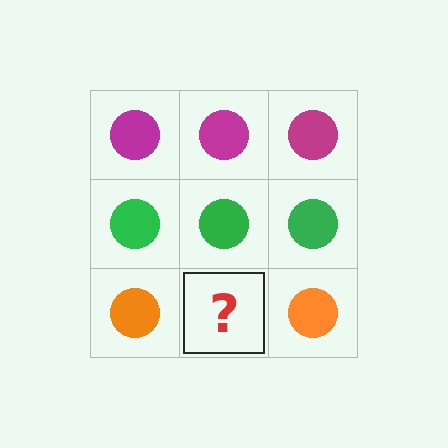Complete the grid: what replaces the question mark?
The question mark should be replaced with an orange circle.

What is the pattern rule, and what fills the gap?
The rule is that each row has a consistent color. The gap should be filled with an orange circle.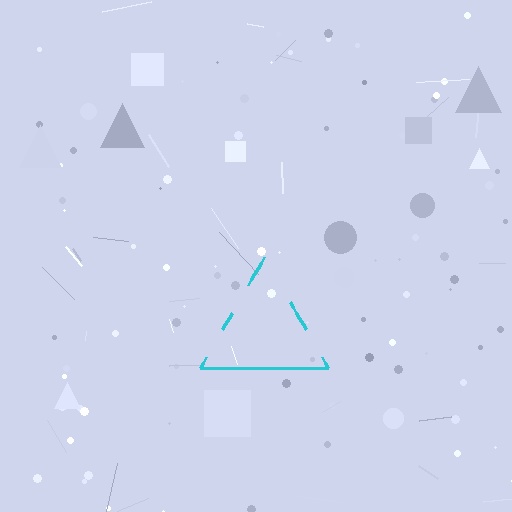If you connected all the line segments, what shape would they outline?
They would outline a triangle.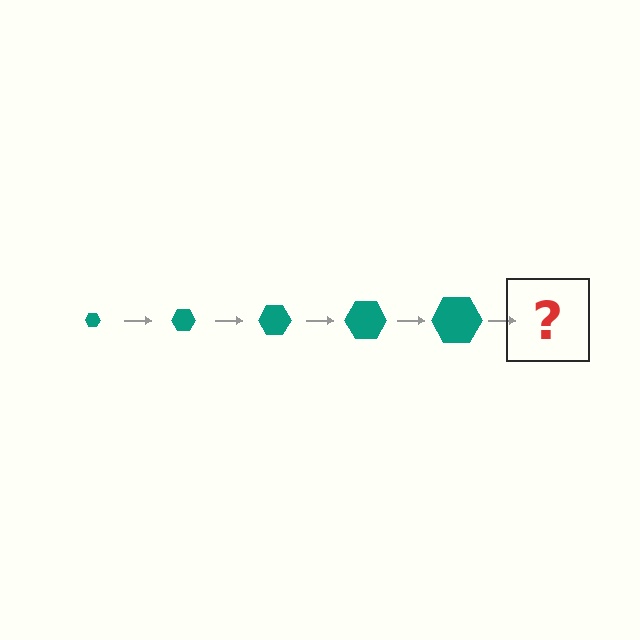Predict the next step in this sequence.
The next step is a teal hexagon, larger than the previous one.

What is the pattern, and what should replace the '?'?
The pattern is that the hexagon gets progressively larger each step. The '?' should be a teal hexagon, larger than the previous one.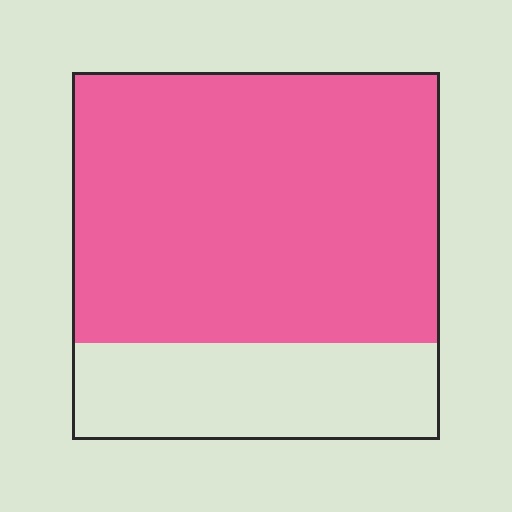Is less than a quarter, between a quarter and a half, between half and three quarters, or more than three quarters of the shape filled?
Between half and three quarters.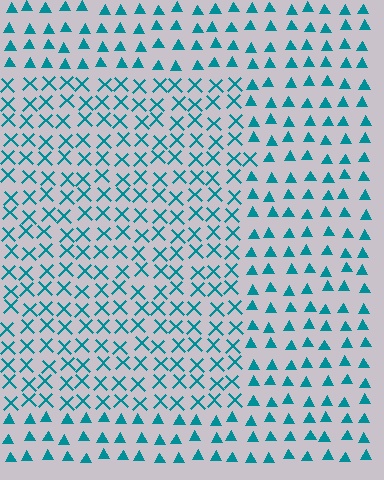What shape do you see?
I see a rectangle.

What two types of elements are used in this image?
The image uses X marks inside the rectangle region and triangles outside it.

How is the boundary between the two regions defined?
The boundary is defined by a change in element shape: X marks inside vs. triangles outside. All elements share the same color and spacing.